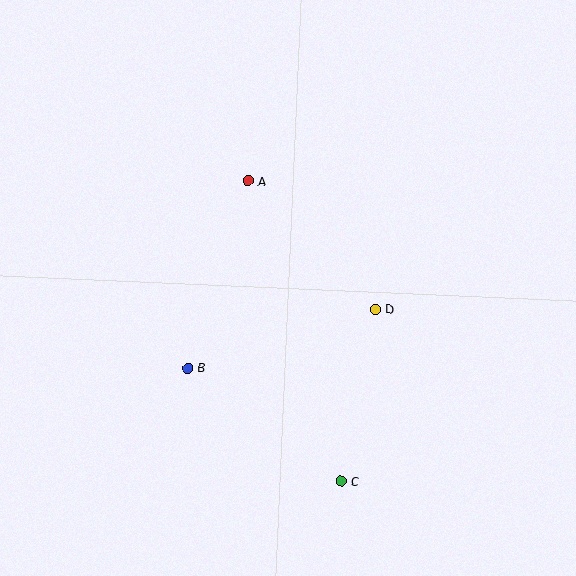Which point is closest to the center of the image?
Point D at (376, 309) is closest to the center.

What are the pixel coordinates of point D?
Point D is at (376, 309).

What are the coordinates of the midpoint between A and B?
The midpoint between A and B is at (218, 274).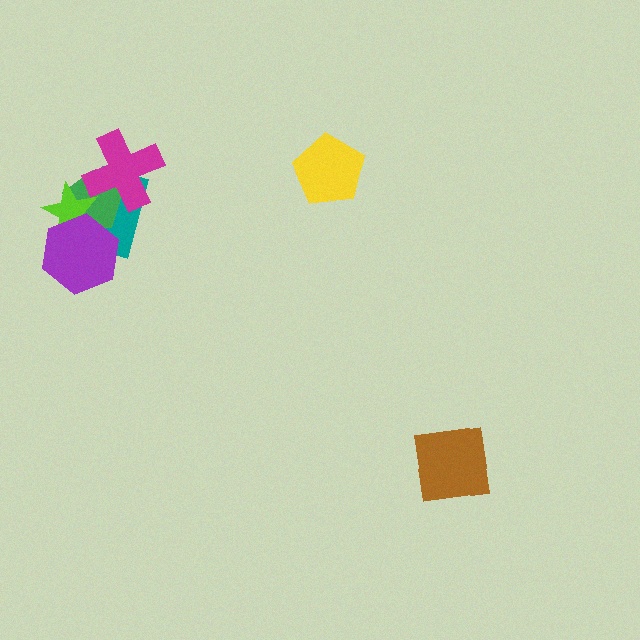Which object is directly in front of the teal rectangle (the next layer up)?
The green pentagon is directly in front of the teal rectangle.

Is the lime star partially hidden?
Yes, it is partially covered by another shape.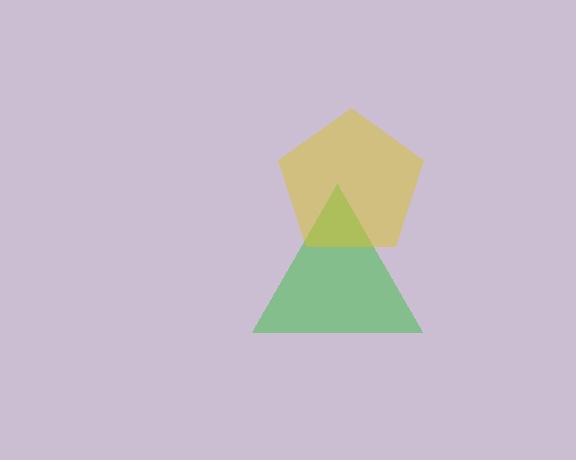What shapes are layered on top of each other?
The layered shapes are: a green triangle, a yellow pentagon.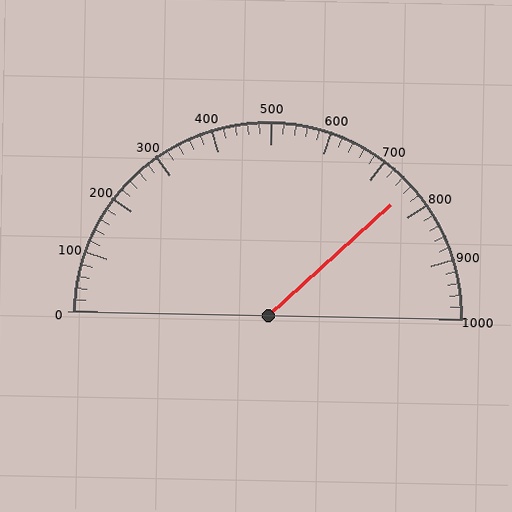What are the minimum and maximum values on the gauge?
The gauge ranges from 0 to 1000.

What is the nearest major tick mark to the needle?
The nearest major tick mark is 800.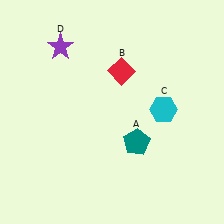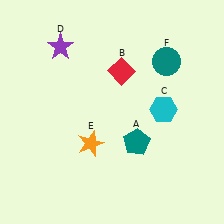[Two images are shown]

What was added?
An orange star (E), a teal circle (F) were added in Image 2.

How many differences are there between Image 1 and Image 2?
There are 2 differences between the two images.